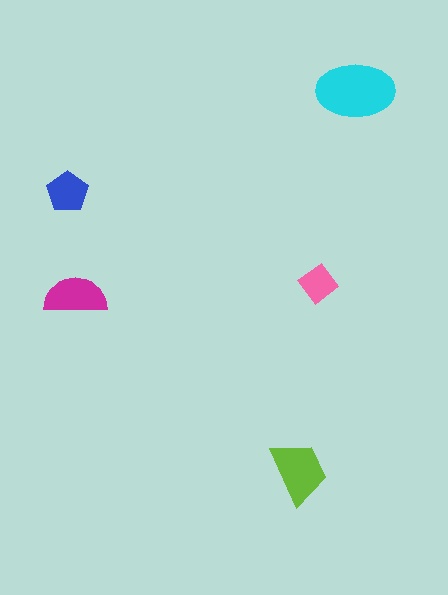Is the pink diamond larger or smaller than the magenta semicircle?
Smaller.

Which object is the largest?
The cyan ellipse.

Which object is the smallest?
The pink diamond.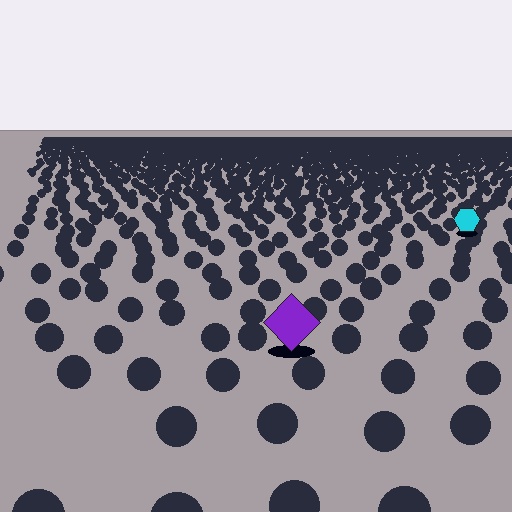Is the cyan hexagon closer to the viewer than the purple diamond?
No. The purple diamond is closer — you can tell from the texture gradient: the ground texture is coarser near it.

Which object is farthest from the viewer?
The cyan hexagon is farthest from the viewer. It appears smaller and the ground texture around it is denser.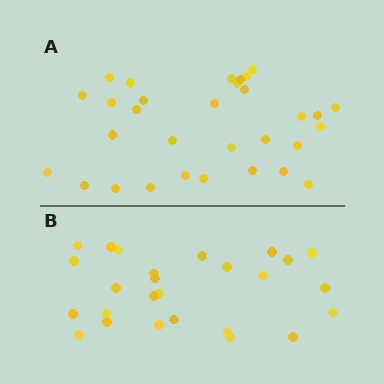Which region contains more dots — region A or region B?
Region A (the top region) has more dots.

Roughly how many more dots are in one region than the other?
Region A has about 5 more dots than region B.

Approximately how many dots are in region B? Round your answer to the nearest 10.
About 30 dots. (The exact count is 26, which rounds to 30.)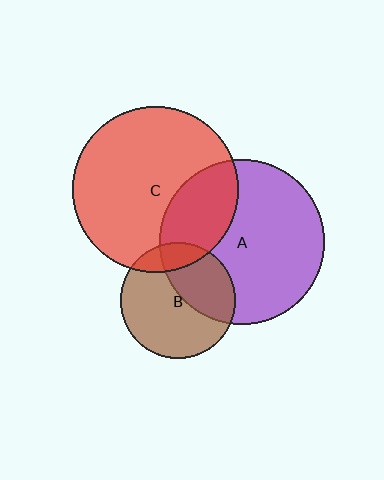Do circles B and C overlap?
Yes.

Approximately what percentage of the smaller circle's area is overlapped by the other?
Approximately 15%.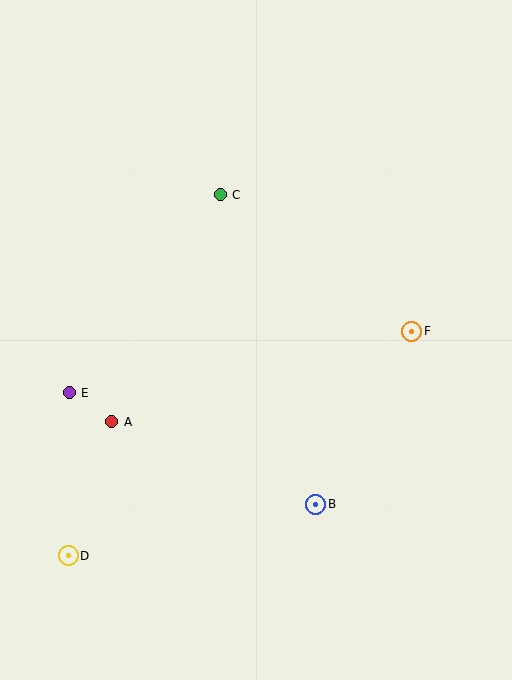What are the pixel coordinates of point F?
Point F is at (412, 331).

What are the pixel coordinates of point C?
Point C is at (220, 195).